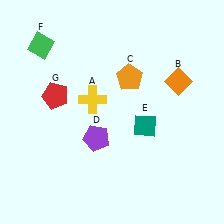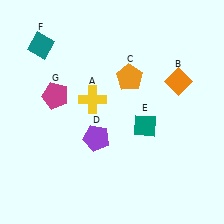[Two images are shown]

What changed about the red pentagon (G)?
In Image 1, G is red. In Image 2, it changed to magenta.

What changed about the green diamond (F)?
In Image 1, F is green. In Image 2, it changed to teal.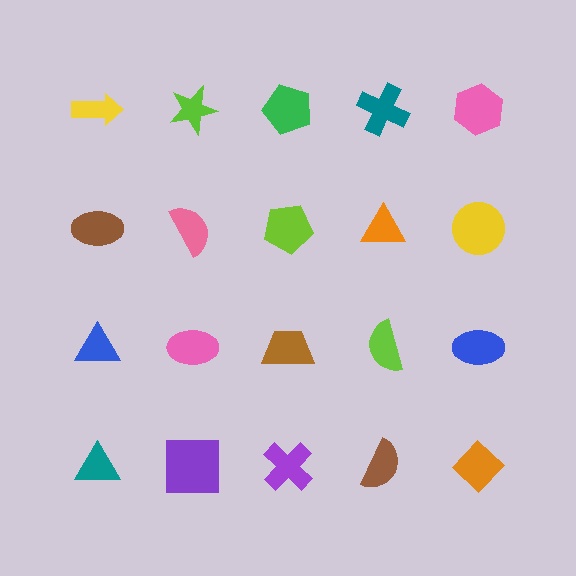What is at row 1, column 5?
A pink hexagon.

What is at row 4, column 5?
An orange diamond.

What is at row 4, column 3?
A purple cross.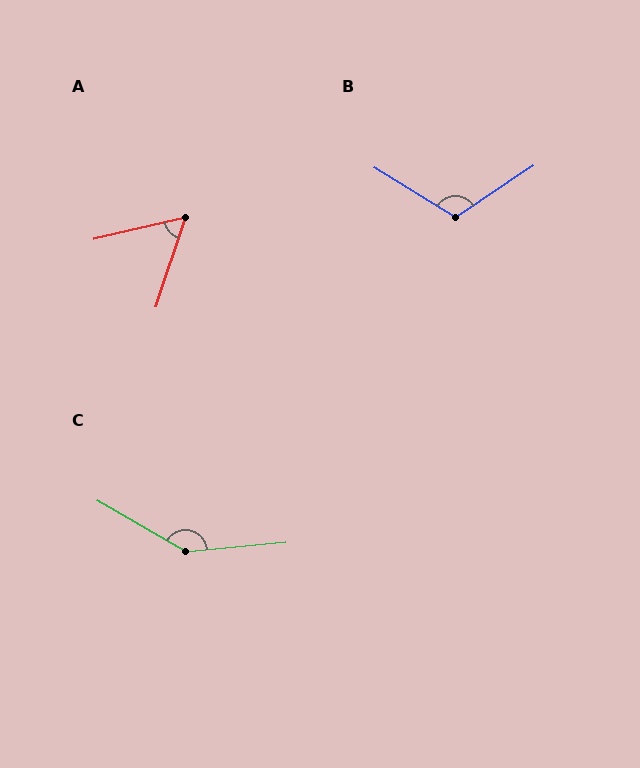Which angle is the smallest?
A, at approximately 58 degrees.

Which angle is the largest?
C, at approximately 145 degrees.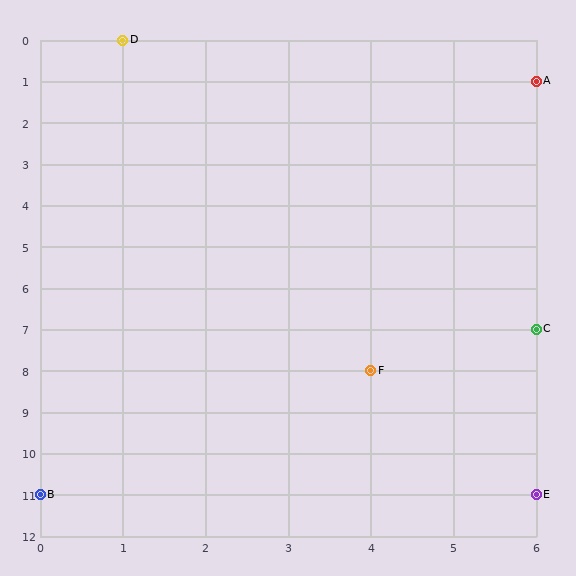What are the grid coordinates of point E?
Point E is at grid coordinates (6, 11).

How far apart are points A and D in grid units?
Points A and D are 5 columns and 1 row apart (about 5.1 grid units diagonally).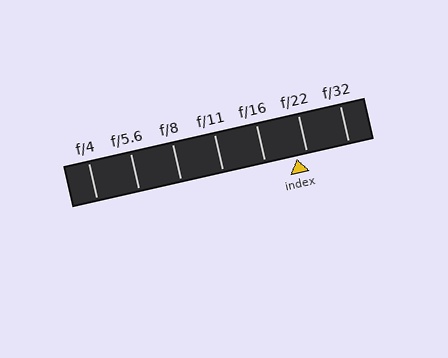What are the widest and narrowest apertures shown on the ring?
The widest aperture shown is f/4 and the narrowest is f/32.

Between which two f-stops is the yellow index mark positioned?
The index mark is between f/16 and f/22.